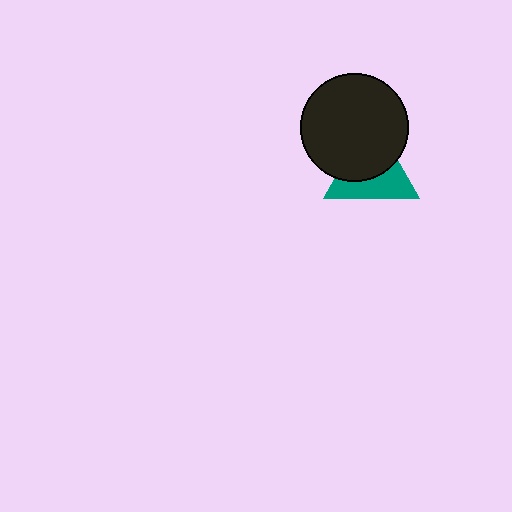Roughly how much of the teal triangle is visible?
About half of it is visible (roughly 48%).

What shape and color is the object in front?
The object in front is a black circle.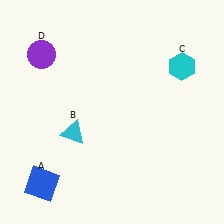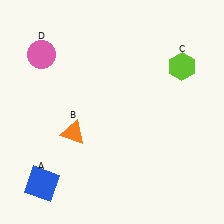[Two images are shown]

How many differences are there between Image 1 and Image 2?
There are 3 differences between the two images.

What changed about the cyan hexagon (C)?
In Image 1, C is cyan. In Image 2, it changed to lime.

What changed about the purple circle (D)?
In Image 1, D is purple. In Image 2, it changed to pink.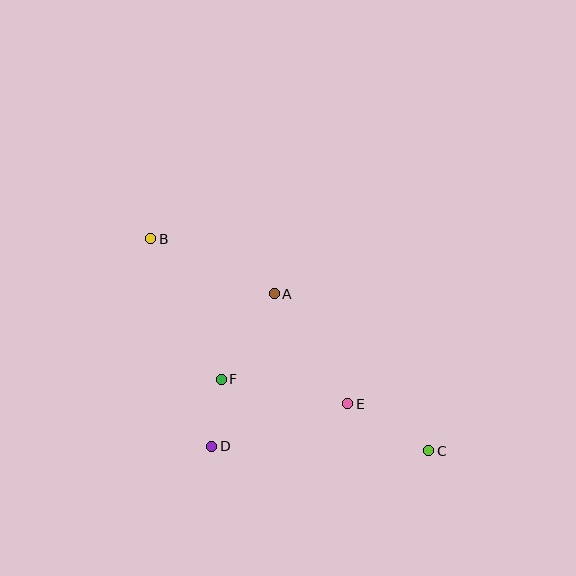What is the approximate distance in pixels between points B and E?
The distance between B and E is approximately 257 pixels.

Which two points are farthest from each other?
Points B and C are farthest from each other.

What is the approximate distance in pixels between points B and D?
The distance between B and D is approximately 216 pixels.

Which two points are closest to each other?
Points D and F are closest to each other.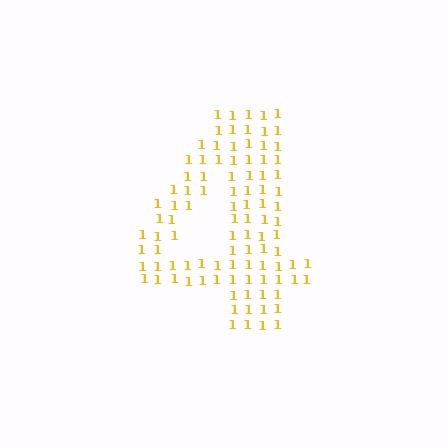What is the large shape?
The large shape is the digit 4.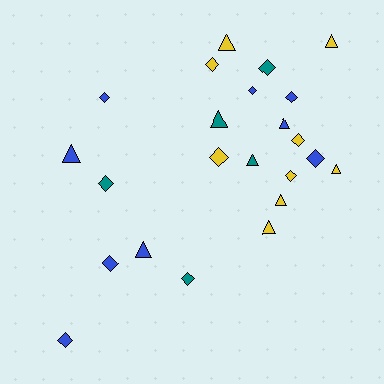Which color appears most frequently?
Blue, with 9 objects.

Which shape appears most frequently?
Diamond, with 13 objects.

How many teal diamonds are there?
There are 3 teal diamonds.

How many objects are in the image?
There are 23 objects.